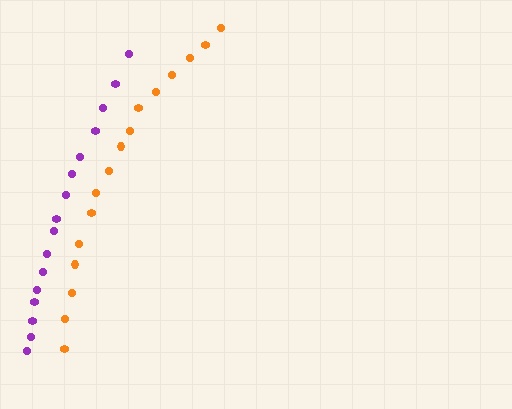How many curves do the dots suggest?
There are 2 distinct paths.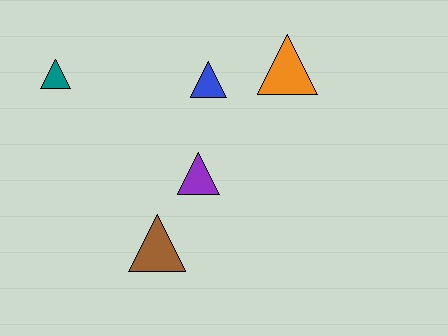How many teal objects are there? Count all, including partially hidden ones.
There is 1 teal object.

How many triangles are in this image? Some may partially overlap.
There are 5 triangles.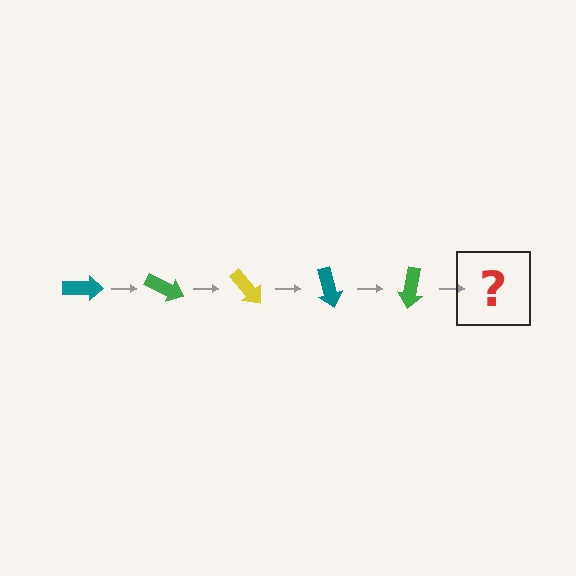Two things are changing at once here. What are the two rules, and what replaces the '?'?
The two rules are that it rotates 25 degrees each step and the color cycles through teal, green, and yellow. The '?' should be a yellow arrow, rotated 125 degrees from the start.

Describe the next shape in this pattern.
It should be a yellow arrow, rotated 125 degrees from the start.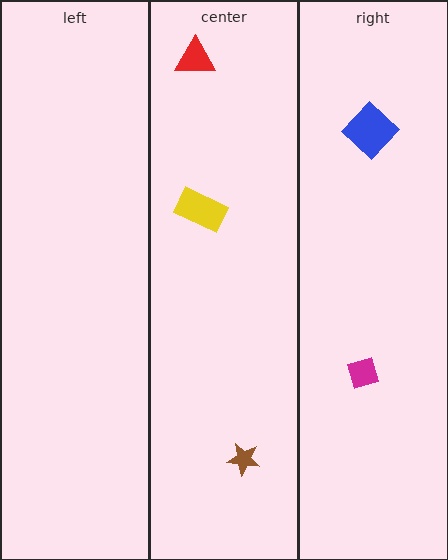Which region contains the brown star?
The center region.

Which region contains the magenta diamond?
The right region.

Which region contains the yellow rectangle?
The center region.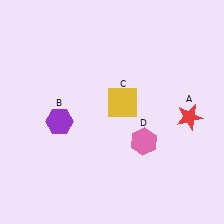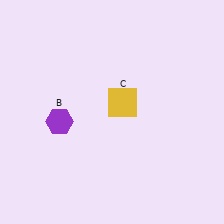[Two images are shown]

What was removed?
The pink hexagon (D), the red star (A) were removed in Image 2.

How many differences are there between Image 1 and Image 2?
There are 2 differences between the two images.